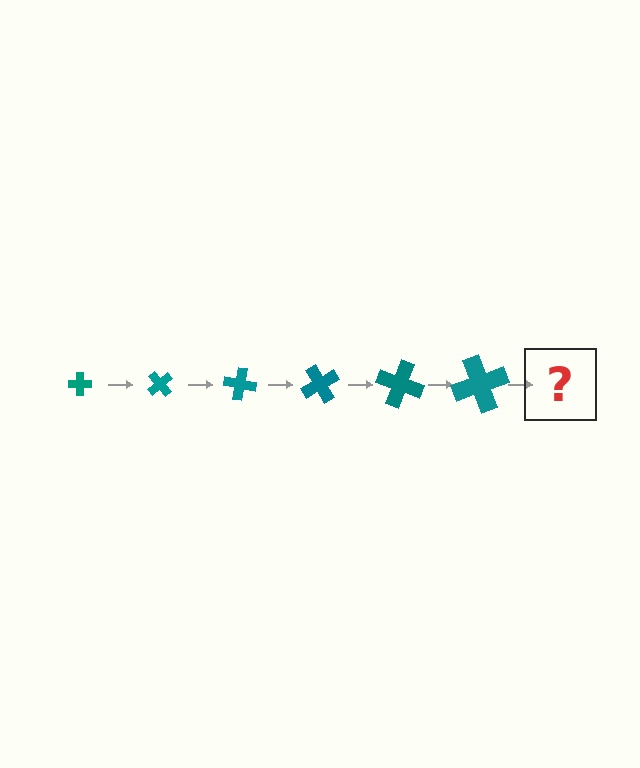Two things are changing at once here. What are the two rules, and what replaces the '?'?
The two rules are that the cross grows larger each step and it rotates 50 degrees each step. The '?' should be a cross, larger than the previous one and rotated 300 degrees from the start.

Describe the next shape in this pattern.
It should be a cross, larger than the previous one and rotated 300 degrees from the start.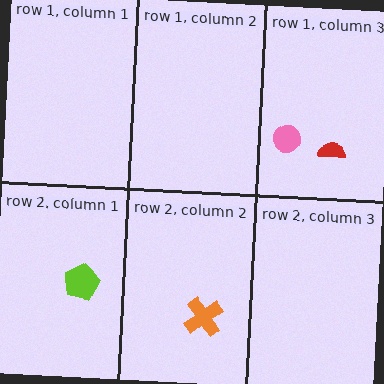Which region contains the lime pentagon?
The row 2, column 1 region.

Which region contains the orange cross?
The row 2, column 2 region.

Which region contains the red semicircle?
The row 1, column 3 region.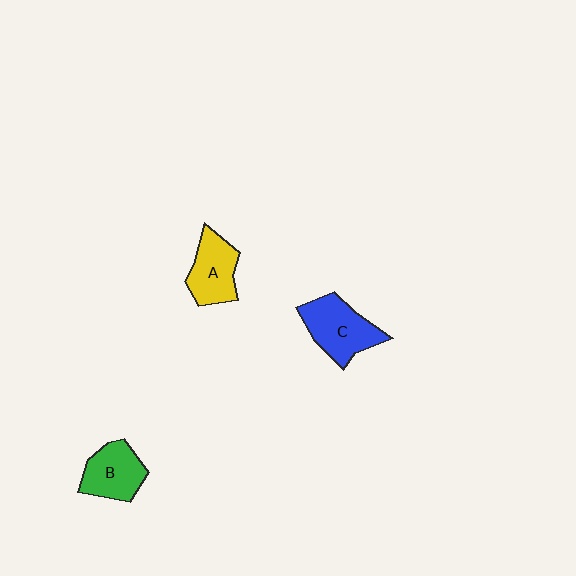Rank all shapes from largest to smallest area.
From largest to smallest: C (blue), A (yellow), B (green).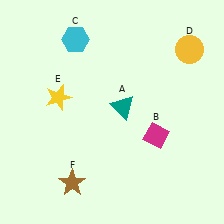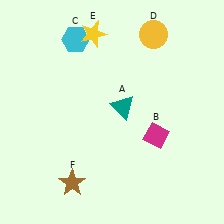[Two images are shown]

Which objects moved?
The objects that moved are: the yellow circle (D), the yellow star (E).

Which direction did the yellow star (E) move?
The yellow star (E) moved up.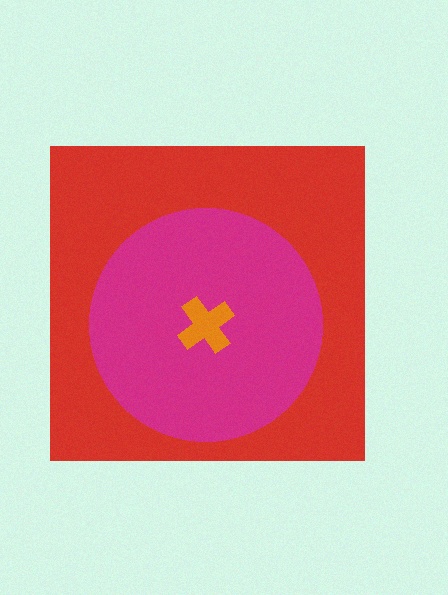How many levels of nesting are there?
3.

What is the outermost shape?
The red square.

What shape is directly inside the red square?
The magenta circle.